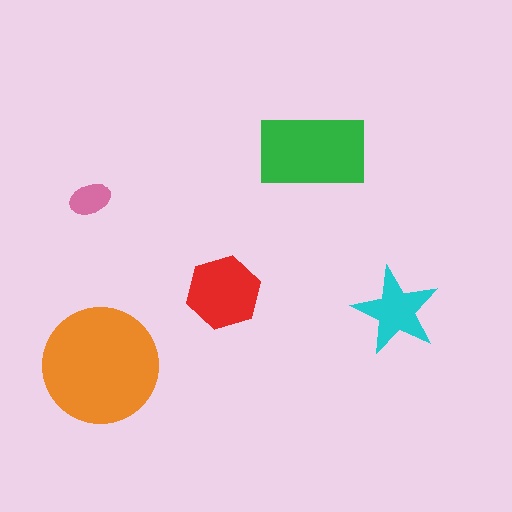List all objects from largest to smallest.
The orange circle, the green rectangle, the red hexagon, the cyan star, the pink ellipse.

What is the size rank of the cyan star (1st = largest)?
4th.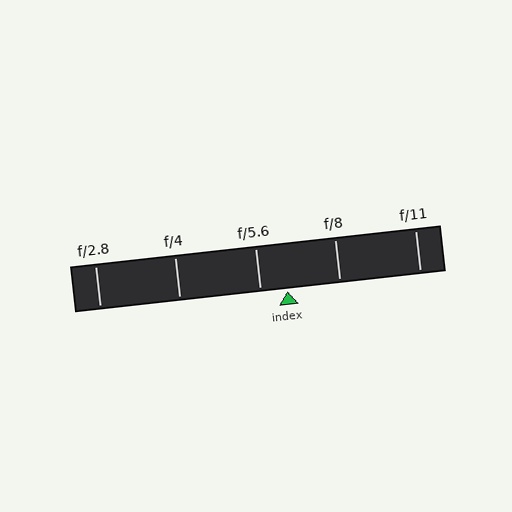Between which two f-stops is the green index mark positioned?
The index mark is between f/5.6 and f/8.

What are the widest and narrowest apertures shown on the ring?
The widest aperture shown is f/2.8 and the narrowest is f/11.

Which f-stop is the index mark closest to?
The index mark is closest to f/5.6.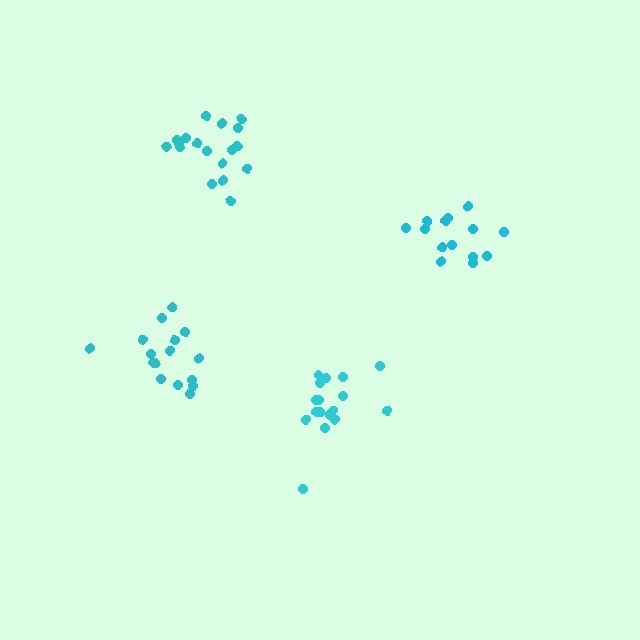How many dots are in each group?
Group 1: 17 dots, Group 2: 18 dots, Group 3: 16 dots, Group 4: 14 dots (65 total).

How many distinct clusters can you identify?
There are 4 distinct clusters.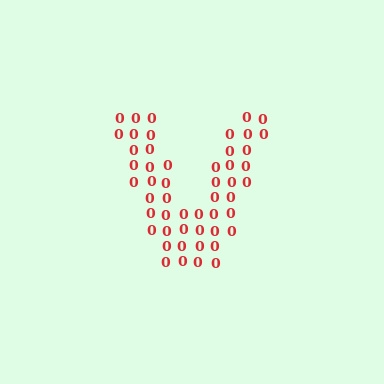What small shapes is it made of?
It is made of small digit 0's.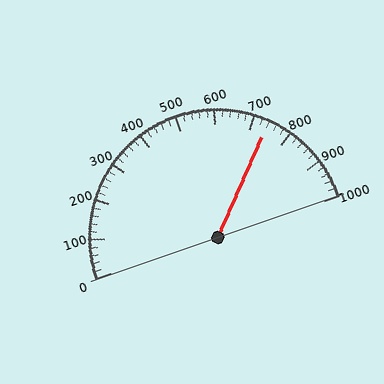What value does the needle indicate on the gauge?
The needle indicates approximately 740.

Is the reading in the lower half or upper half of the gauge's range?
The reading is in the upper half of the range (0 to 1000).